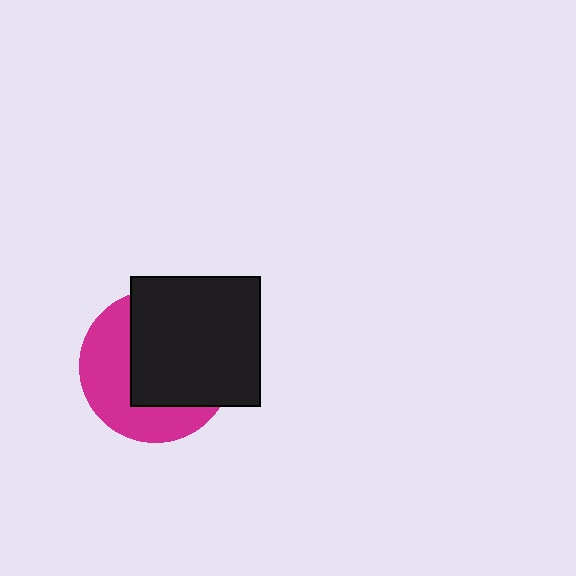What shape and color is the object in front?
The object in front is a black square.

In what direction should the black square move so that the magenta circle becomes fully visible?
The black square should move toward the upper-right. That is the shortest direction to clear the overlap and leave the magenta circle fully visible.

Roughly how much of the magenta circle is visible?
A small part of it is visible (roughly 42%).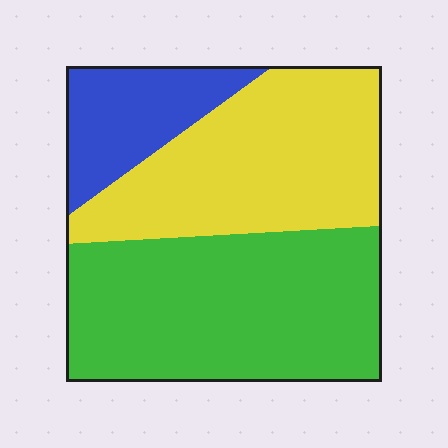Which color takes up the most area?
Green, at roughly 45%.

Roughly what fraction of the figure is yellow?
Yellow covers roughly 40% of the figure.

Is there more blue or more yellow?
Yellow.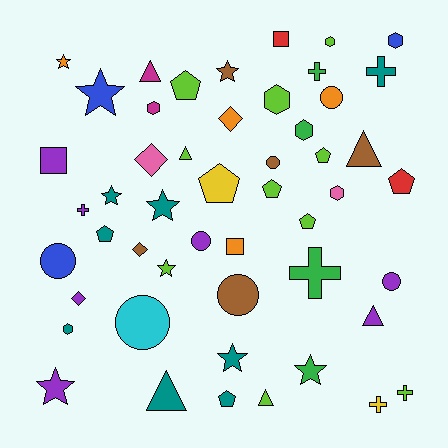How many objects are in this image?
There are 50 objects.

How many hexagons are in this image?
There are 7 hexagons.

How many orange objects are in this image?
There are 4 orange objects.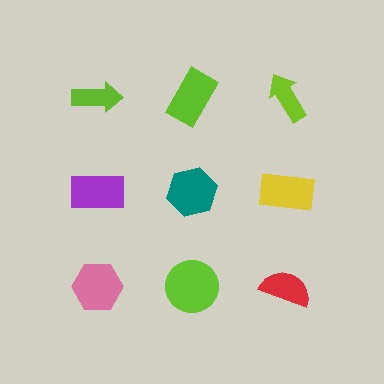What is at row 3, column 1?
A pink hexagon.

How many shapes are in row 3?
3 shapes.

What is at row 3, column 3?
A red semicircle.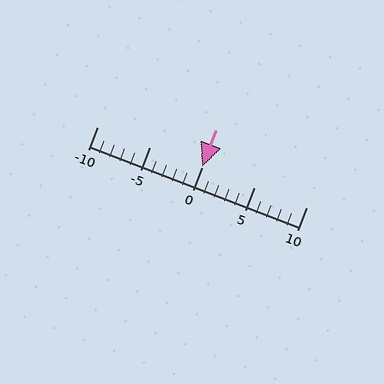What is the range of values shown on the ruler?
The ruler shows values from -10 to 10.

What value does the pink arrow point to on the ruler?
The pink arrow points to approximately 0.